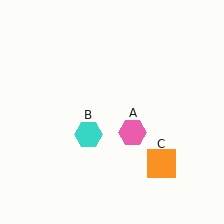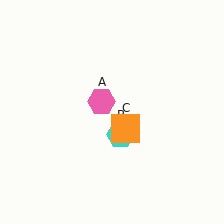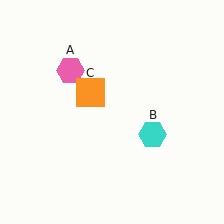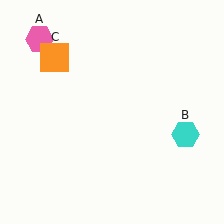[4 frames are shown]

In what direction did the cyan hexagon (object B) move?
The cyan hexagon (object B) moved right.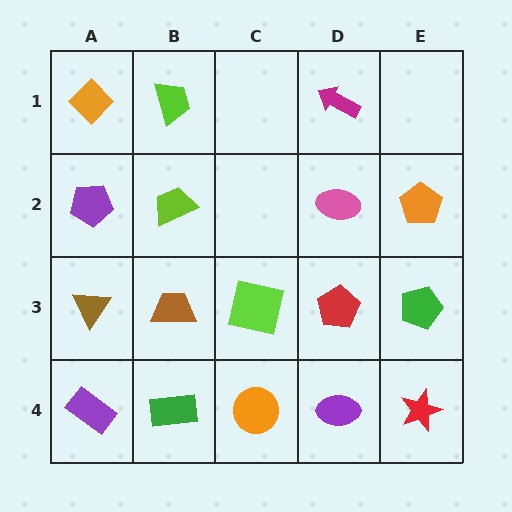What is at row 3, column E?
A green pentagon.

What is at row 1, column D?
A magenta arrow.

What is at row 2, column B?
A lime trapezoid.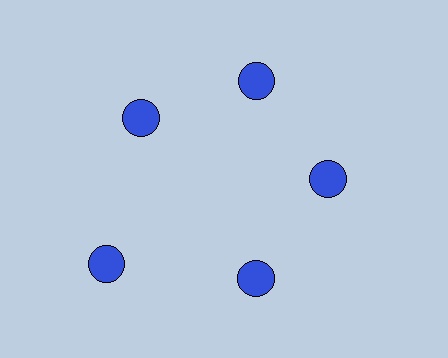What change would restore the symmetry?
The symmetry would be restored by moving it inward, back onto the ring so that all 5 circles sit at equal angles and equal distance from the center.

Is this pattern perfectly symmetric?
No. The 5 blue circles are arranged in a ring, but one element near the 8 o'clock position is pushed outward from the center, breaking the 5-fold rotational symmetry.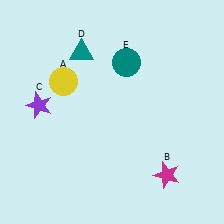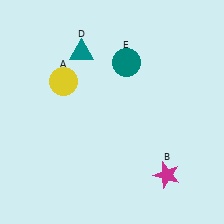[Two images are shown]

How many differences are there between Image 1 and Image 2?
There is 1 difference between the two images.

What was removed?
The purple star (C) was removed in Image 2.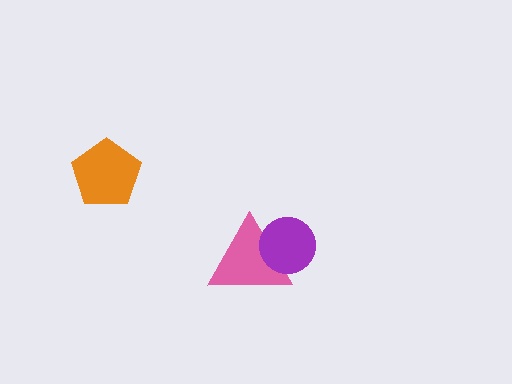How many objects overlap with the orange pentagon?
0 objects overlap with the orange pentagon.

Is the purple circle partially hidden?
No, no other shape covers it.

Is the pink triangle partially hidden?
Yes, it is partially covered by another shape.